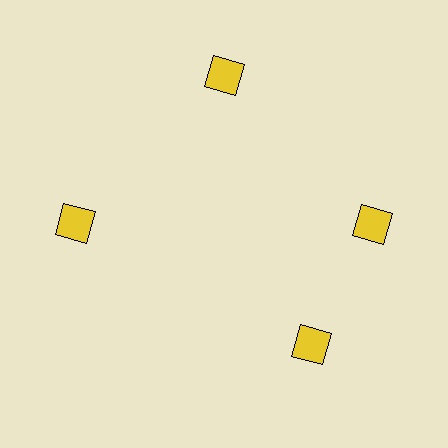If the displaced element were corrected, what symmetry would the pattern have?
It would have 4-fold rotational symmetry — the pattern would map onto itself every 90 degrees.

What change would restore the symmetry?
The symmetry would be restored by rotating it back into even spacing with its neighbors so that all 4 squares sit at equal angles and equal distance from the center.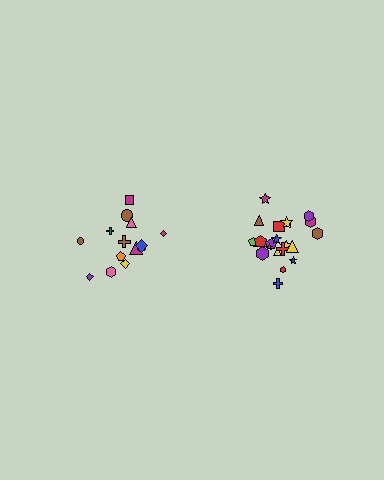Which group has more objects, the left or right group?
The right group.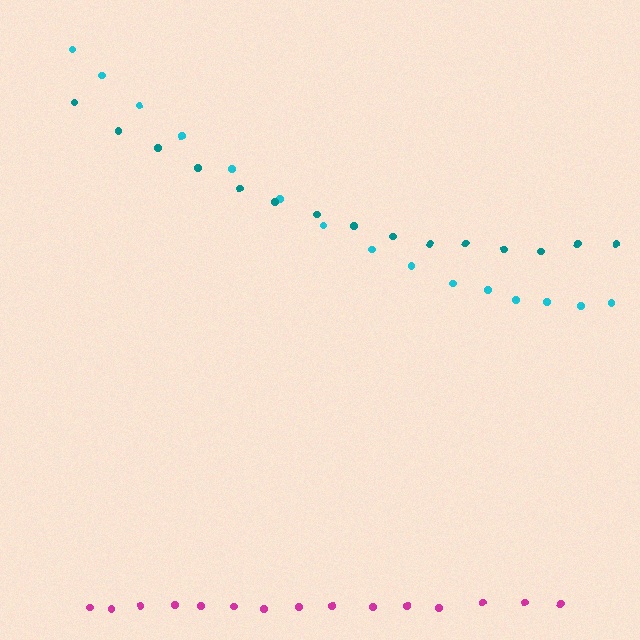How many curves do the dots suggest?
There are 3 distinct paths.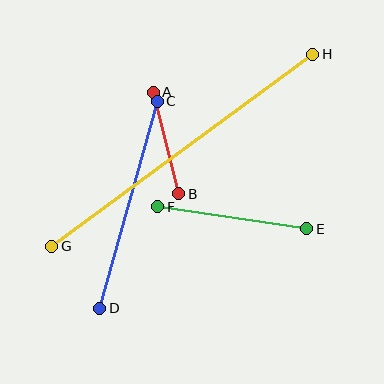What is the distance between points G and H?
The distance is approximately 324 pixels.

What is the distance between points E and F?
The distance is approximately 150 pixels.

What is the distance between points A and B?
The distance is approximately 105 pixels.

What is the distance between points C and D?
The distance is approximately 215 pixels.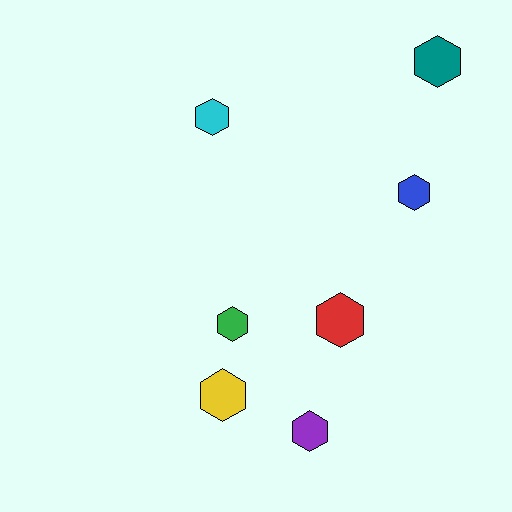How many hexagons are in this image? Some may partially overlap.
There are 7 hexagons.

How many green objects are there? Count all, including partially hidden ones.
There is 1 green object.